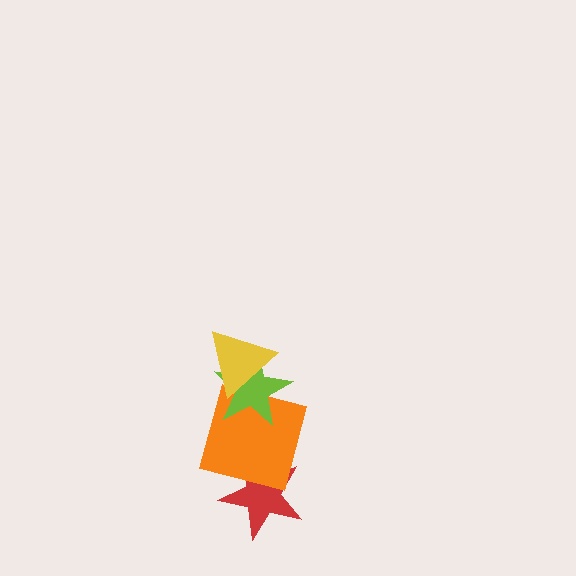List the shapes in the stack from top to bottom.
From top to bottom: the yellow triangle, the lime star, the orange square, the red star.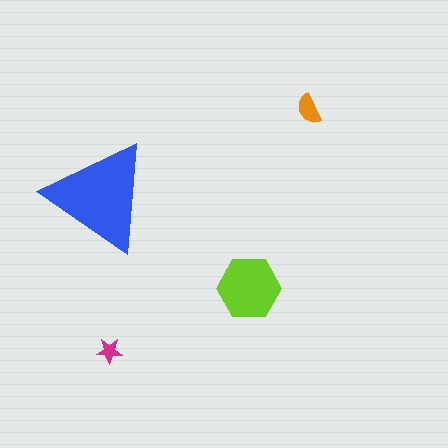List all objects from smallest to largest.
The magenta star, the orange semicircle, the lime hexagon, the blue triangle.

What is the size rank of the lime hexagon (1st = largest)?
2nd.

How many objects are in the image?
There are 4 objects in the image.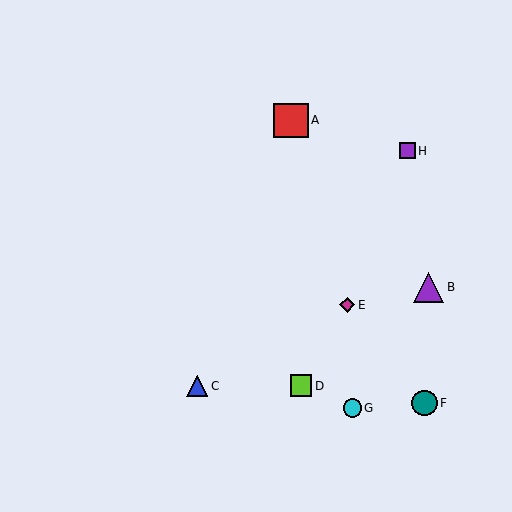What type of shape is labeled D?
Shape D is a lime square.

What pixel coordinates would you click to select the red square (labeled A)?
Click at (291, 120) to select the red square A.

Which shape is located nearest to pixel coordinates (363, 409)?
The cyan circle (labeled G) at (352, 408) is nearest to that location.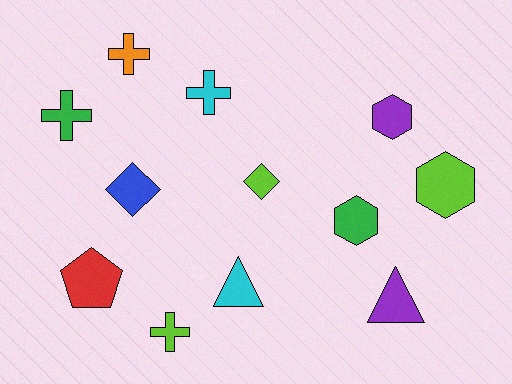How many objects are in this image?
There are 12 objects.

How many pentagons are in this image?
There is 1 pentagon.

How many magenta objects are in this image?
There are no magenta objects.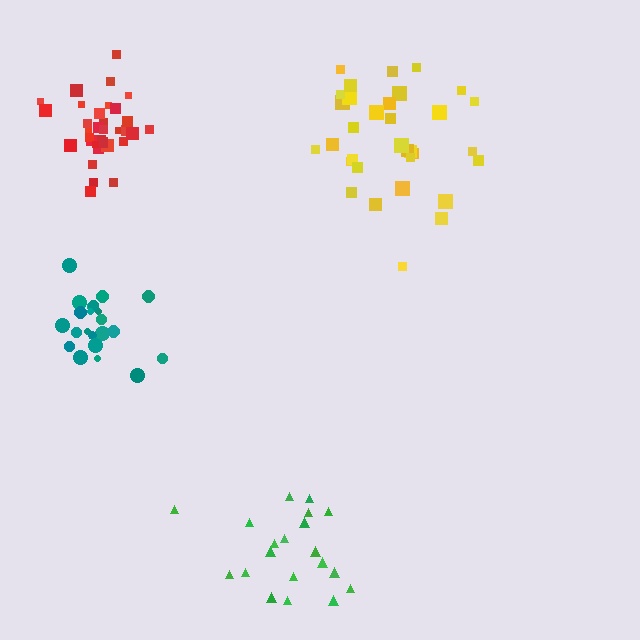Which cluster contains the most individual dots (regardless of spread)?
Red (34).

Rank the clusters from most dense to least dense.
red, yellow, teal, green.